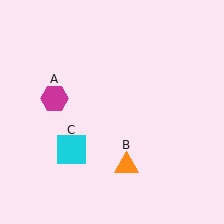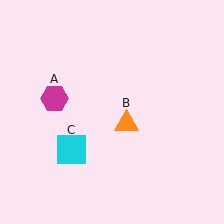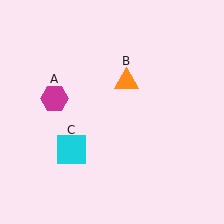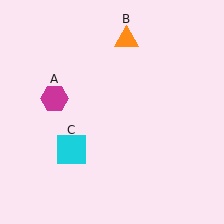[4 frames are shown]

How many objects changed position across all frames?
1 object changed position: orange triangle (object B).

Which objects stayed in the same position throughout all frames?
Magenta hexagon (object A) and cyan square (object C) remained stationary.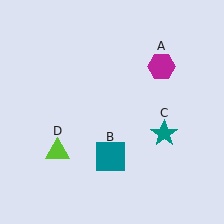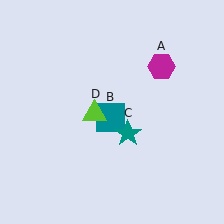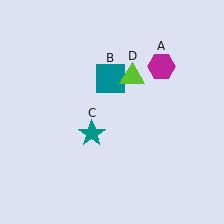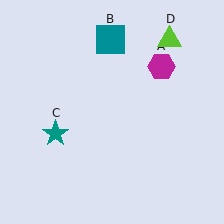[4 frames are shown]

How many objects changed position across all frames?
3 objects changed position: teal square (object B), teal star (object C), lime triangle (object D).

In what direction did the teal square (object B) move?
The teal square (object B) moved up.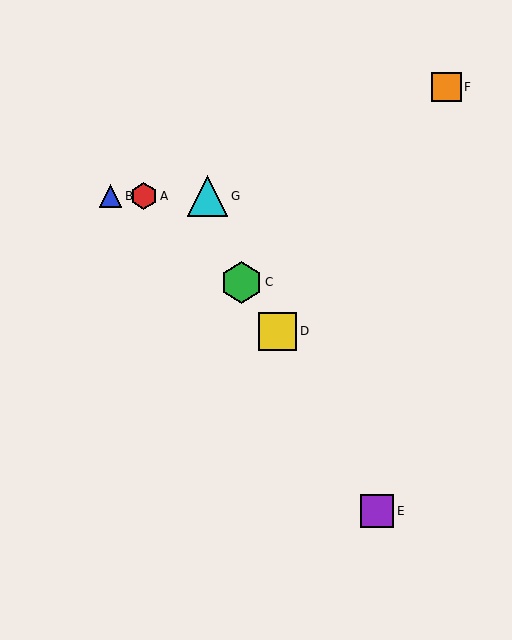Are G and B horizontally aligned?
Yes, both are at y≈196.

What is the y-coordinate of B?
Object B is at y≈196.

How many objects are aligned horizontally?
3 objects (A, B, G) are aligned horizontally.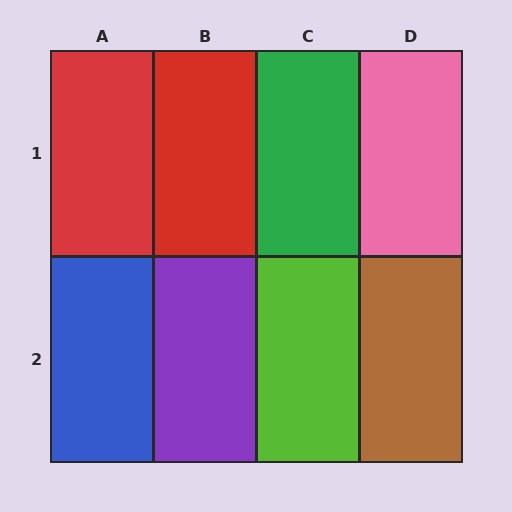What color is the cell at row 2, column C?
Lime.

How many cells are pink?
1 cell is pink.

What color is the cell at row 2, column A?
Blue.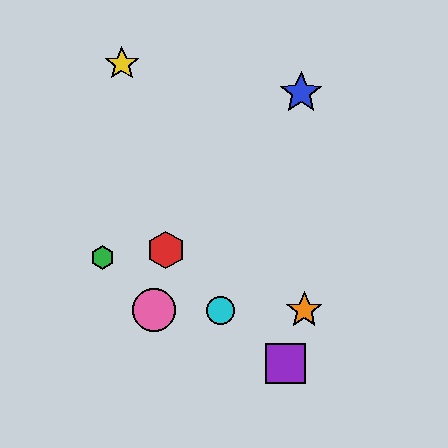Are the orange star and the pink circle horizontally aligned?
Yes, both are at y≈310.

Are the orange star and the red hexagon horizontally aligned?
No, the orange star is at y≈310 and the red hexagon is at y≈250.